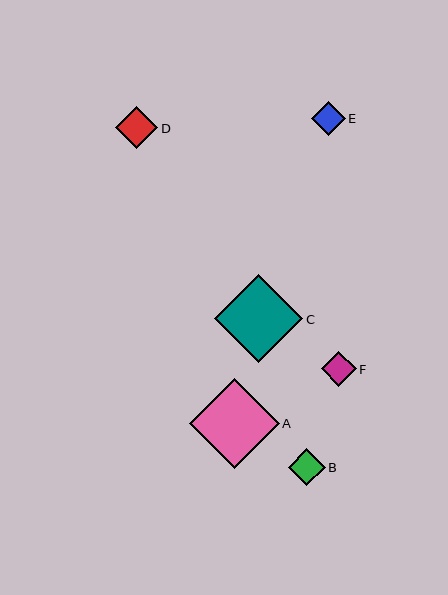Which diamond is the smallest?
Diamond E is the smallest with a size of approximately 34 pixels.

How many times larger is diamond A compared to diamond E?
Diamond A is approximately 2.6 times the size of diamond E.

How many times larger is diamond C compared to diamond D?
Diamond C is approximately 2.1 times the size of diamond D.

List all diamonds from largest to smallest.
From largest to smallest: A, C, D, B, F, E.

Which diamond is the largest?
Diamond A is the largest with a size of approximately 90 pixels.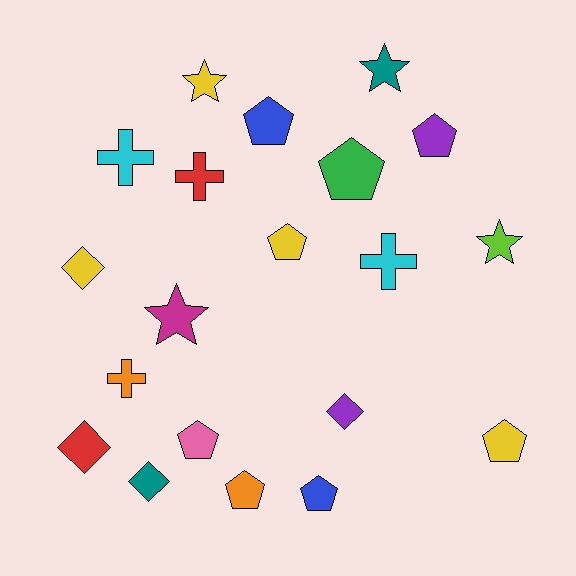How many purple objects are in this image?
There are 2 purple objects.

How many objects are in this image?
There are 20 objects.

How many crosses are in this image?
There are 4 crosses.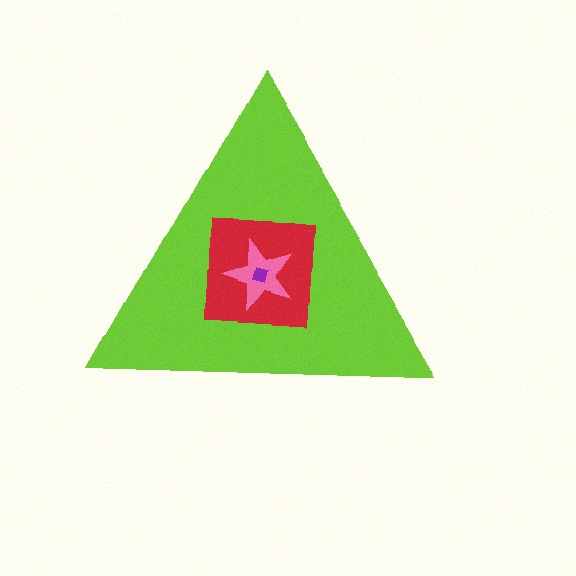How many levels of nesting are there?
4.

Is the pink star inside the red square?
Yes.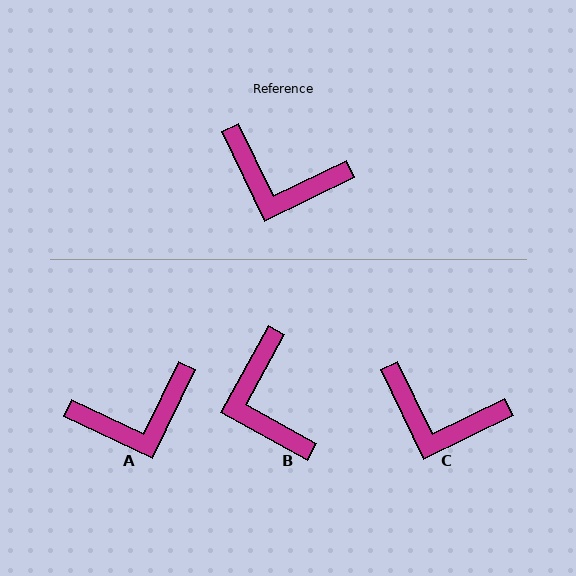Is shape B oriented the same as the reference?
No, it is off by about 55 degrees.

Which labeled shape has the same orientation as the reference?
C.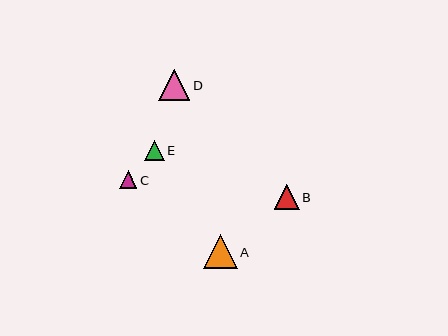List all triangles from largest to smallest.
From largest to smallest: A, D, B, E, C.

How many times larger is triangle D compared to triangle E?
Triangle D is approximately 1.6 times the size of triangle E.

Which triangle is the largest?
Triangle A is the largest with a size of approximately 34 pixels.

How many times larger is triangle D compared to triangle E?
Triangle D is approximately 1.6 times the size of triangle E.